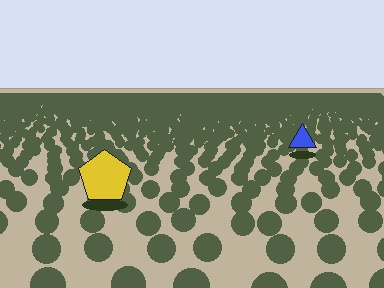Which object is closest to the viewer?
The yellow pentagon is closest. The texture marks near it are larger and more spread out.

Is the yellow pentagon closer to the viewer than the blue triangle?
Yes. The yellow pentagon is closer — you can tell from the texture gradient: the ground texture is coarser near it.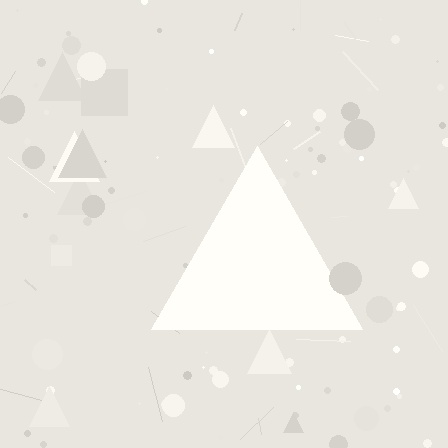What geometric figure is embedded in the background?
A triangle is embedded in the background.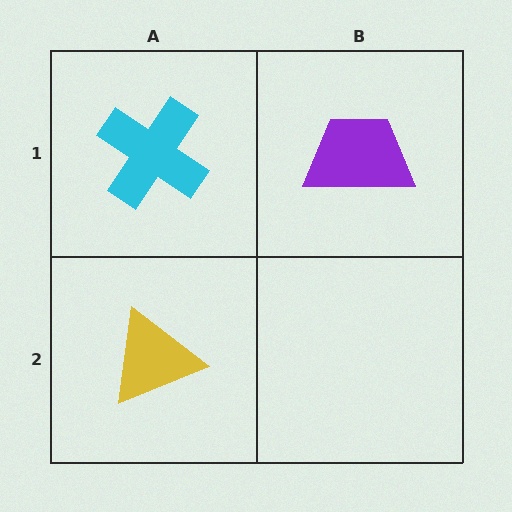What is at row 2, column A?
A yellow triangle.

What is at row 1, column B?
A purple trapezoid.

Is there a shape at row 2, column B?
No, that cell is empty.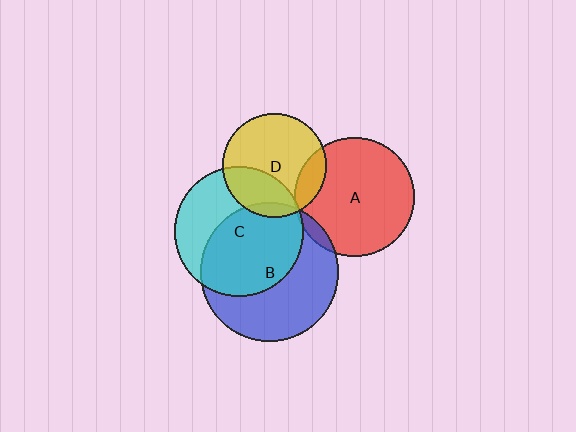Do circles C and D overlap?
Yes.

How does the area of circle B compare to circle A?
Approximately 1.3 times.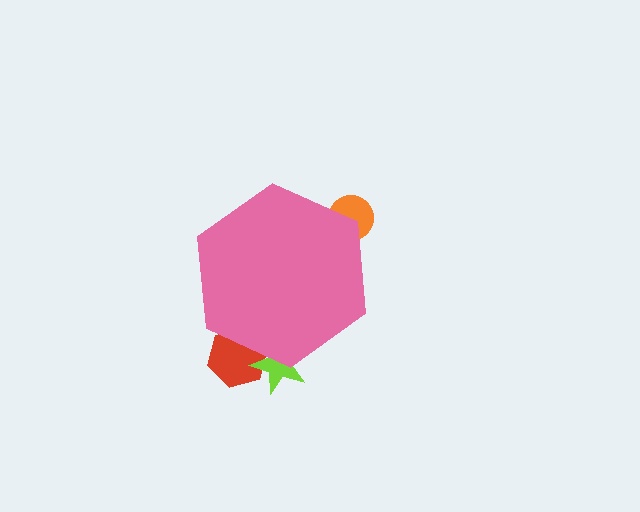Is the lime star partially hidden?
Yes, the lime star is partially hidden behind the pink hexagon.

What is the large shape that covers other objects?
A pink hexagon.